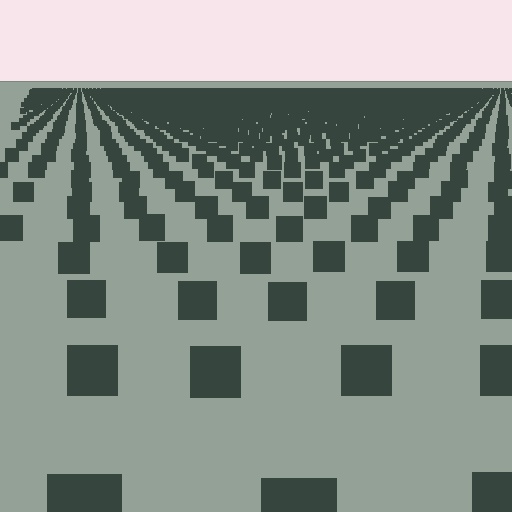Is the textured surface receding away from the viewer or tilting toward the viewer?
The surface is receding away from the viewer. Texture elements get smaller and denser toward the top.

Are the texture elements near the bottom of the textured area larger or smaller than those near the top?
Larger. Near the bottom, elements are closer to the viewer and appear at a bigger on-screen size.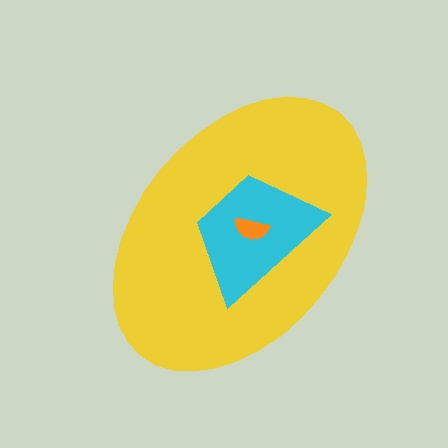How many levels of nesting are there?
3.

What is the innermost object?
The orange semicircle.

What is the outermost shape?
The yellow ellipse.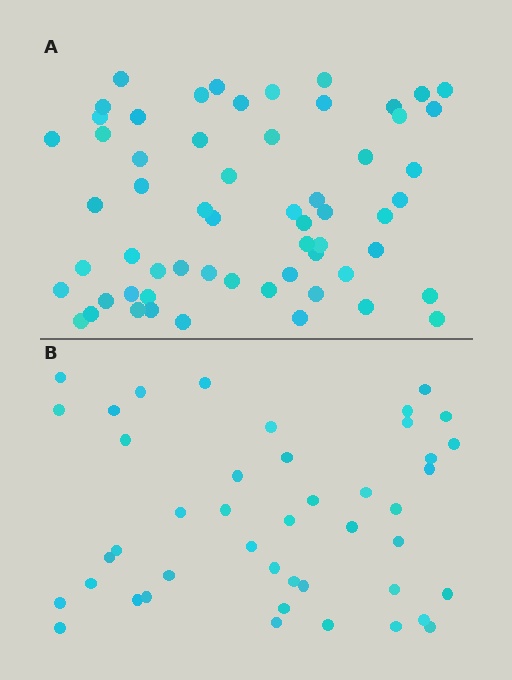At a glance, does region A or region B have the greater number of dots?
Region A (the top region) has more dots.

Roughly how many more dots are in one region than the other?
Region A has approximately 15 more dots than region B.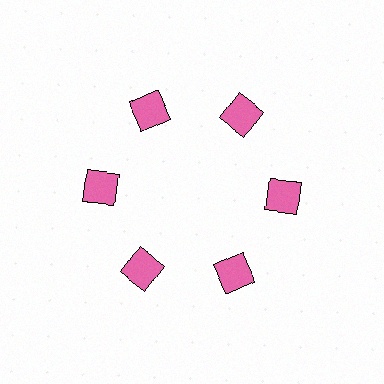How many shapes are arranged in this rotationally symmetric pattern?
There are 6 shapes, arranged in 6 groups of 1.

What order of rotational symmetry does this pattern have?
This pattern has 6-fold rotational symmetry.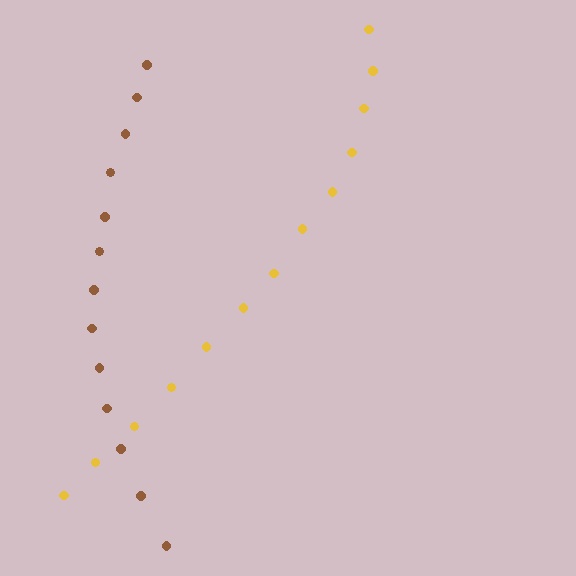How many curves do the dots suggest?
There are 2 distinct paths.